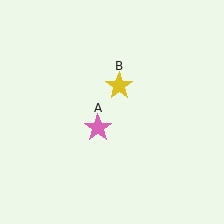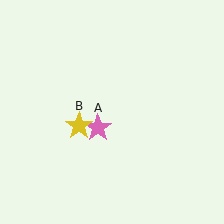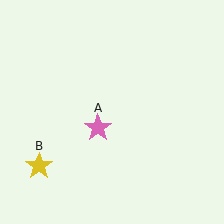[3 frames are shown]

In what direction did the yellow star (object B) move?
The yellow star (object B) moved down and to the left.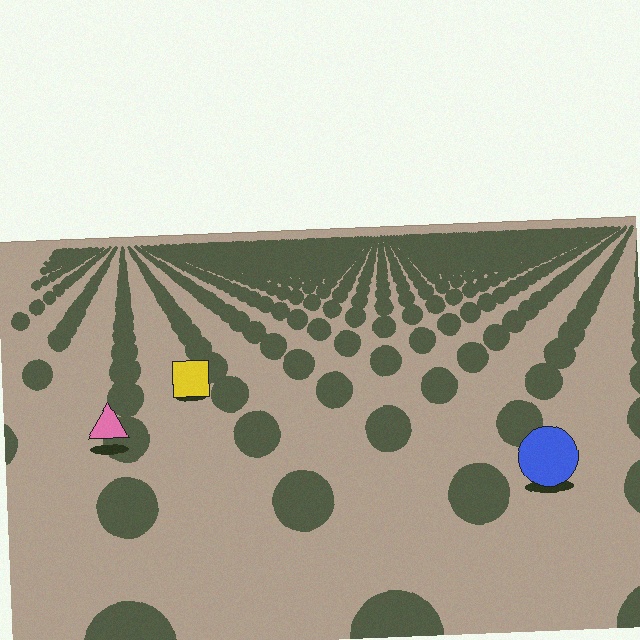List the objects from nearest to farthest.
From nearest to farthest: the blue circle, the pink triangle, the yellow square.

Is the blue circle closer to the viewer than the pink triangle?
Yes. The blue circle is closer — you can tell from the texture gradient: the ground texture is coarser near it.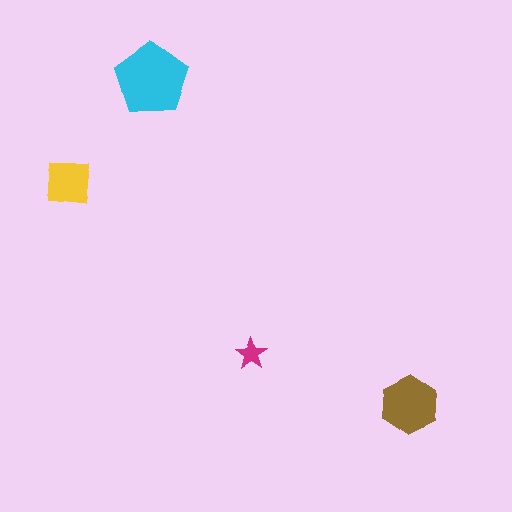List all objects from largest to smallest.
The cyan pentagon, the brown hexagon, the yellow square, the magenta star.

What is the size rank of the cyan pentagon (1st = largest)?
1st.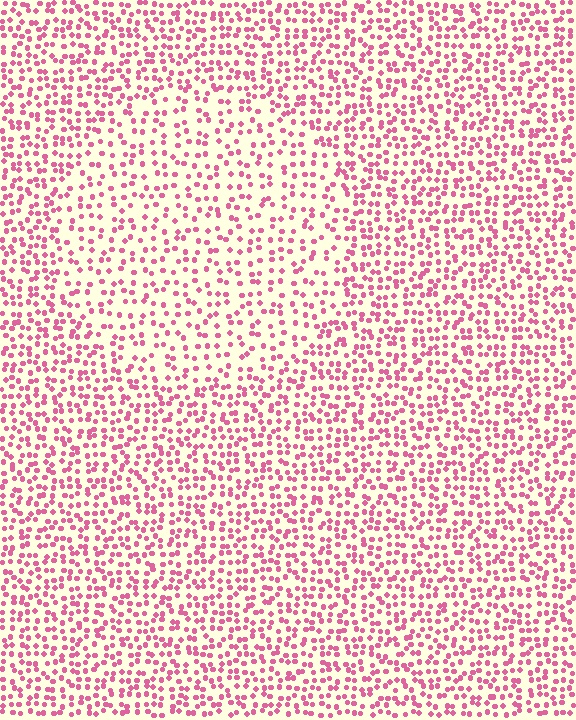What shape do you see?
I see a circle.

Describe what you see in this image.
The image contains small pink elements arranged at two different densities. A circle-shaped region is visible where the elements are less densely packed than the surrounding area.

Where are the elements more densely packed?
The elements are more densely packed outside the circle boundary.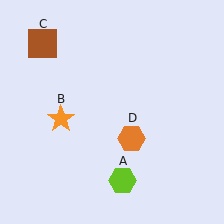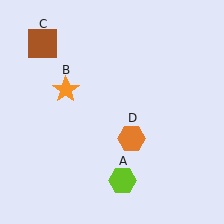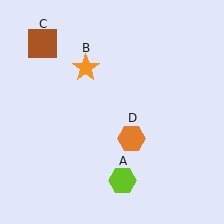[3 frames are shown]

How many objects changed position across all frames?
1 object changed position: orange star (object B).